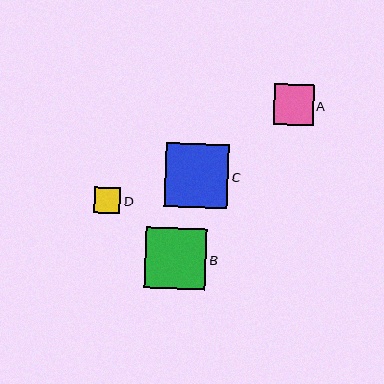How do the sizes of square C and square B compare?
Square C and square B are approximately the same size.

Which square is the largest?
Square C is the largest with a size of approximately 64 pixels.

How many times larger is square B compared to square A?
Square B is approximately 1.5 times the size of square A.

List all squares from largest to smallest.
From largest to smallest: C, B, A, D.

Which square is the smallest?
Square D is the smallest with a size of approximately 26 pixels.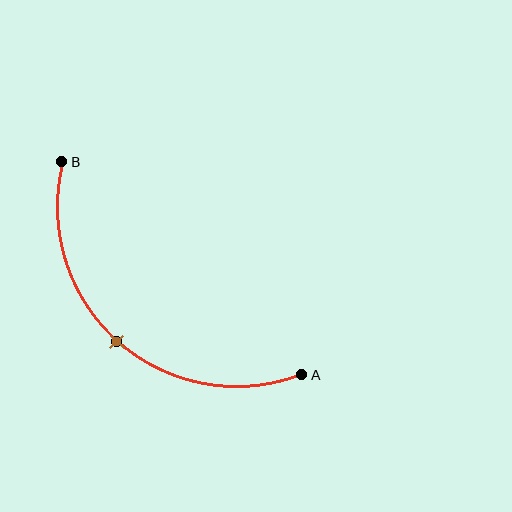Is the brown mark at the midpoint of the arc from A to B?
Yes. The brown mark lies on the arc at equal arc-length from both A and B — it is the arc midpoint.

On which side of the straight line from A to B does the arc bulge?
The arc bulges below and to the left of the straight line connecting A and B.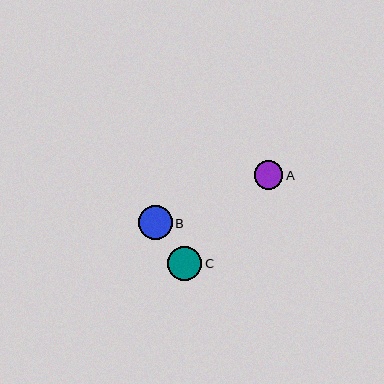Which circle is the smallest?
Circle A is the smallest with a size of approximately 28 pixels.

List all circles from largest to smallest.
From largest to smallest: C, B, A.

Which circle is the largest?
Circle C is the largest with a size of approximately 34 pixels.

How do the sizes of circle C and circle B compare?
Circle C and circle B are approximately the same size.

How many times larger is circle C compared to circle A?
Circle C is approximately 1.2 times the size of circle A.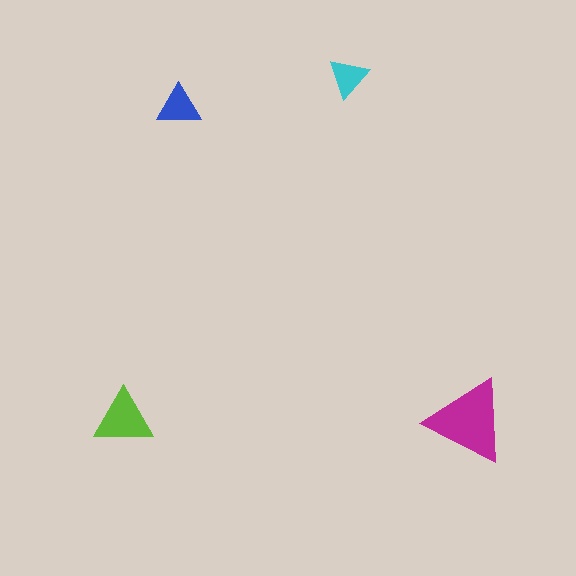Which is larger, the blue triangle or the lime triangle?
The lime one.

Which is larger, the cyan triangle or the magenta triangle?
The magenta one.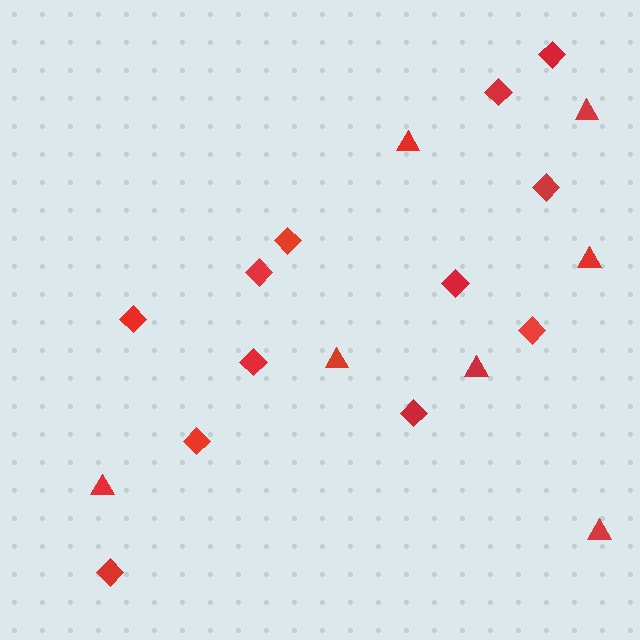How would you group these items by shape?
There are 2 groups: one group of diamonds (12) and one group of triangles (7).